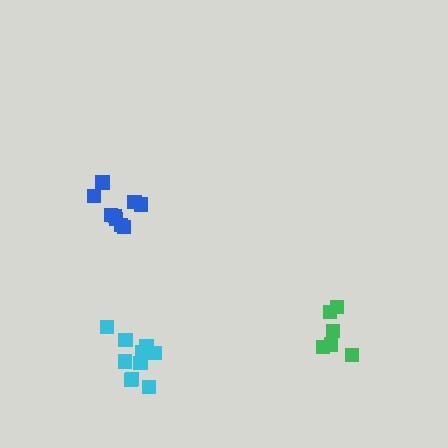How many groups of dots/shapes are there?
There are 3 groups.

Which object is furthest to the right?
The green cluster is rightmost.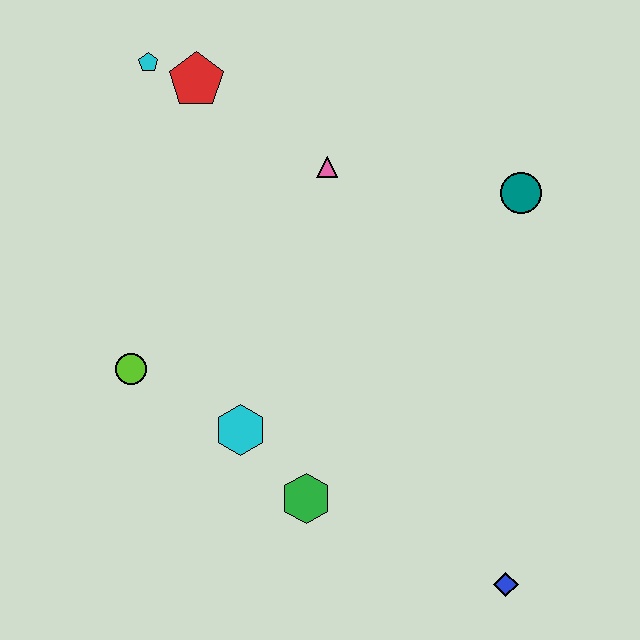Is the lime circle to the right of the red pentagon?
No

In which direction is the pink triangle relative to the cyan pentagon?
The pink triangle is to the right of the cyan pentagon.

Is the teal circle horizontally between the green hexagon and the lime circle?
No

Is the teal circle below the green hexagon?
No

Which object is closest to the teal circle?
The pink triangle is closest to the teal circle.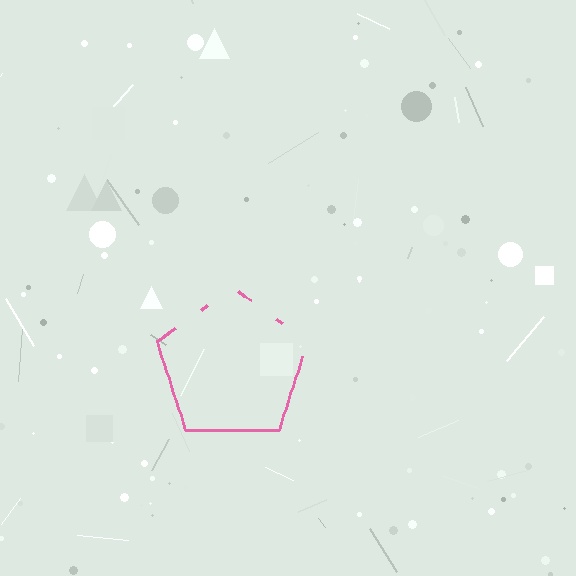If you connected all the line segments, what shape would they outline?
They would outline a pentagon.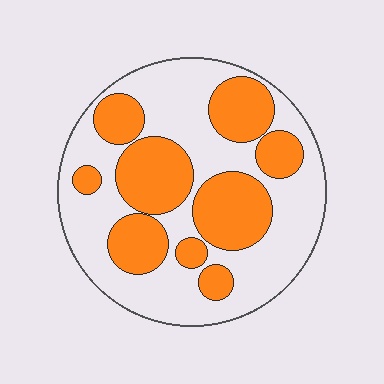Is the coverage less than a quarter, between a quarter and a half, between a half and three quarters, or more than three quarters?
Between a quarter and a half.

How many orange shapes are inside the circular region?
9.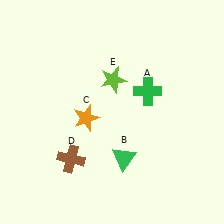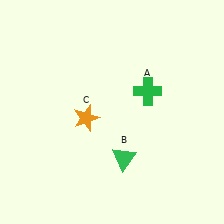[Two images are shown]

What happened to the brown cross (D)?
The brown cross (D) was removed in Image 2. It was in the bottom-left area of Image 1.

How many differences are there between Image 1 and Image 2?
There are 2 differences between the two images.